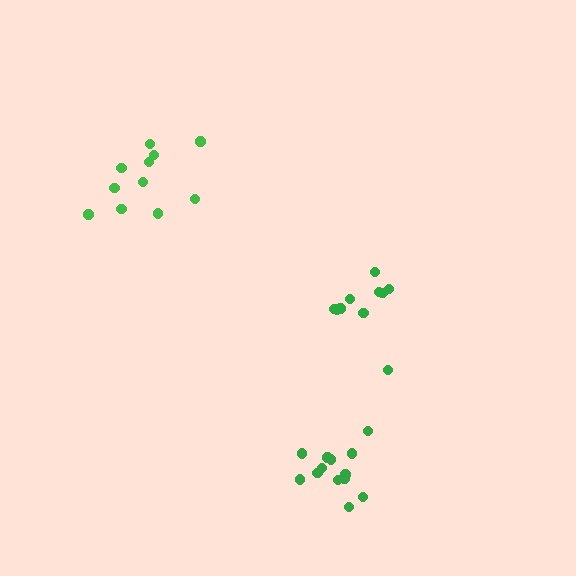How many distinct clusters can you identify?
There are 3 distinct clusters.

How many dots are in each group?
Group 1: 11 dots, Group 2: 13 dots, Group 3: 10 dots (34 total).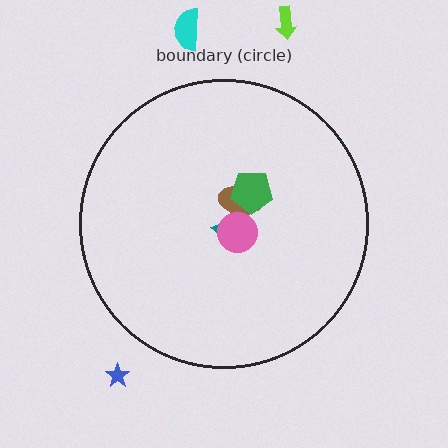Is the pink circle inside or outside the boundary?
Inside.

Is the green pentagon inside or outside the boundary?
Inside.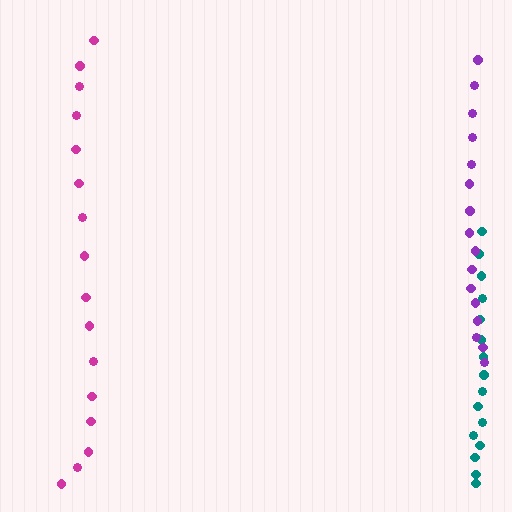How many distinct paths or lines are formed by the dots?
There are 3 distinct paths.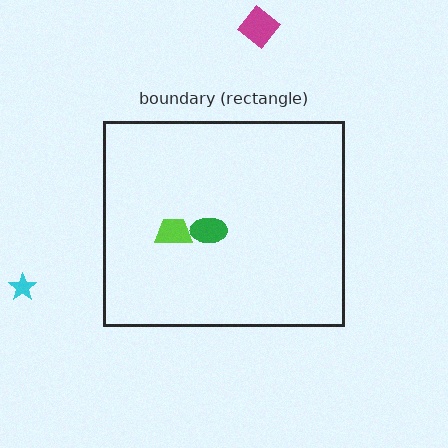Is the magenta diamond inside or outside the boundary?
Outside.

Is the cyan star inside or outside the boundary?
Outside.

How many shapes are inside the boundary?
2 inside, 2 outside.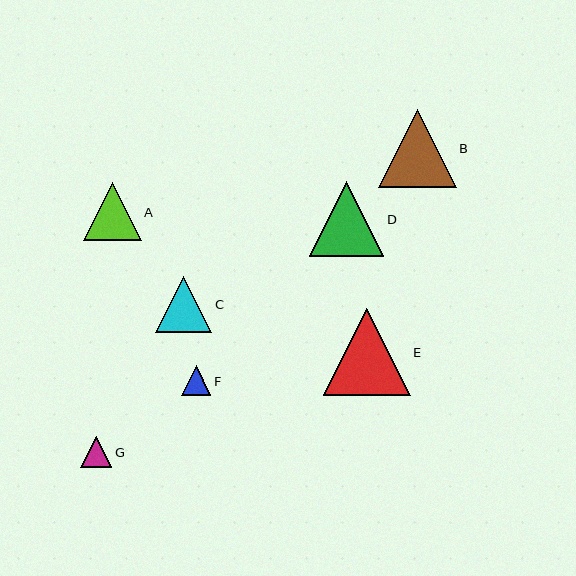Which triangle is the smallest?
Triangle F is the smallest with a size of approximately 30 pixels.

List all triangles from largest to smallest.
From largest to smallest: E, B, D, A, C, G, F.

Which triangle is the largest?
Triangle E is the largest with a size of approximately 87 pixels.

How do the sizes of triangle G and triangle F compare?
Triangle G and triangle F are approximately the same size.